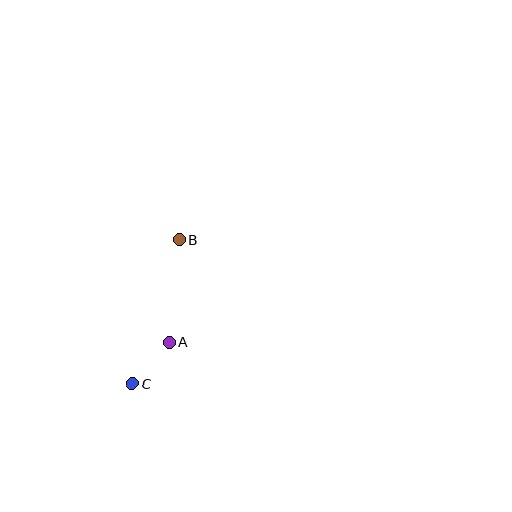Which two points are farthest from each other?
Points B and C are farthest from each other.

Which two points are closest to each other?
Points A and C are closest to each other.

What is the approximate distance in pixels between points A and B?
The distance between A and B is approximately 103 pixels.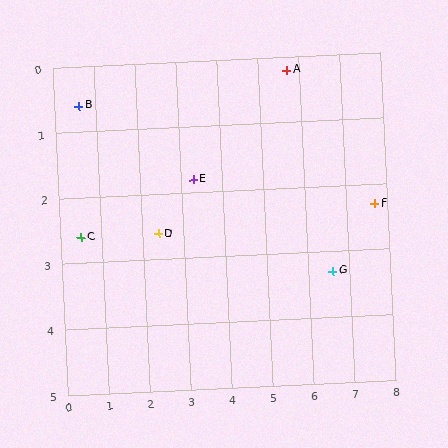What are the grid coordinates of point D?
Point D is at approximately (2.4, 2.6).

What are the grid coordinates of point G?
Point G is at approximately (6.6, 3.3).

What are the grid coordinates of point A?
Point A is at approximately (5.7, 0.2).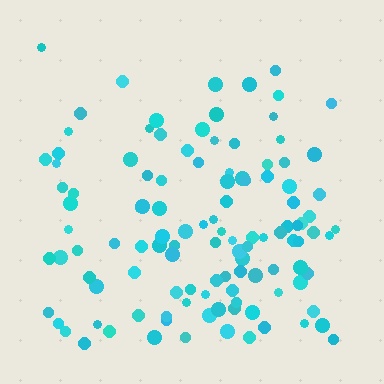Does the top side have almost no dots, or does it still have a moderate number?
Still a moderate number, just noticeably fewer than the bottom.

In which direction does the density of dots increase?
From top to bottom, with the bottom side densest.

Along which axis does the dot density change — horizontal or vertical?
Vertical.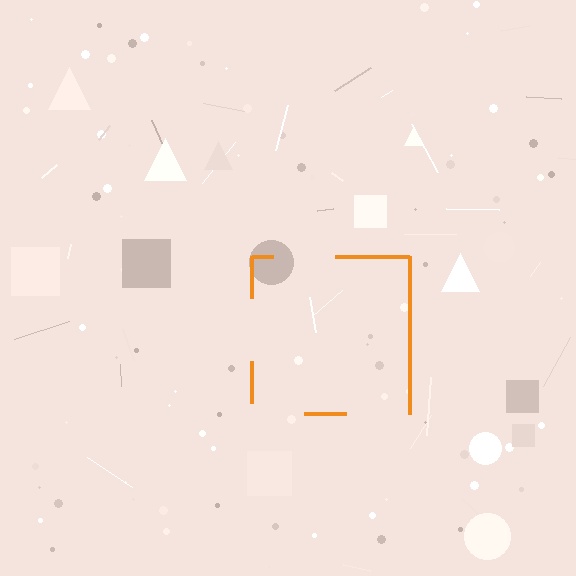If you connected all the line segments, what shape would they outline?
They would outline a square.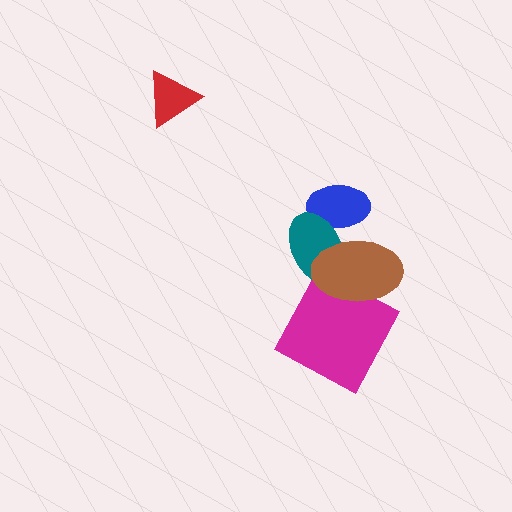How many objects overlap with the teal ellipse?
2 objects overlap with the teal ellipse.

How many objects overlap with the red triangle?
0 objects overlap with the red triangle.